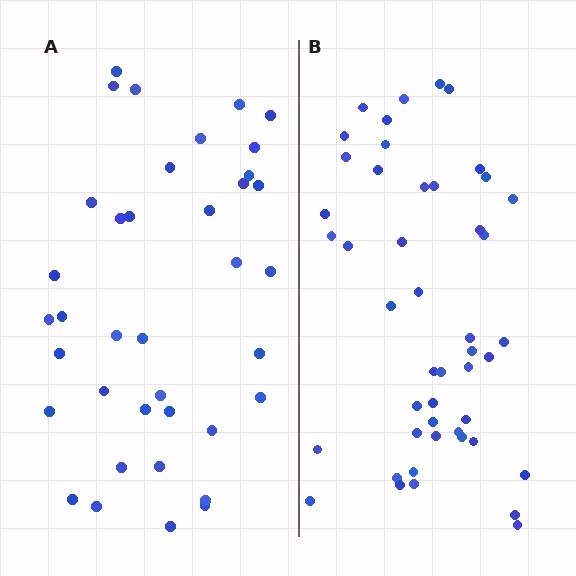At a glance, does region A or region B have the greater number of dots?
Region B (the right region) has more dots.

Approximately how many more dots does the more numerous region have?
Region B has roughly 8 or so more dots than region A.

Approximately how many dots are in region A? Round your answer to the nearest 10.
About 40 dots. (The exact count is 38, which rounds to 40.)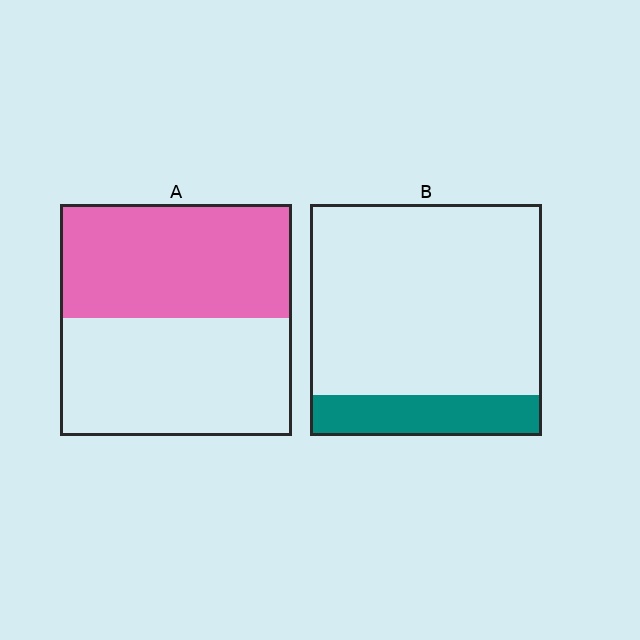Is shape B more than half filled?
No.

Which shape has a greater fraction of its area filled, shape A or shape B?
Shape A.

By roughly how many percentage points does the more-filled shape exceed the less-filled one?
By roughly 30 percentage points (A over B).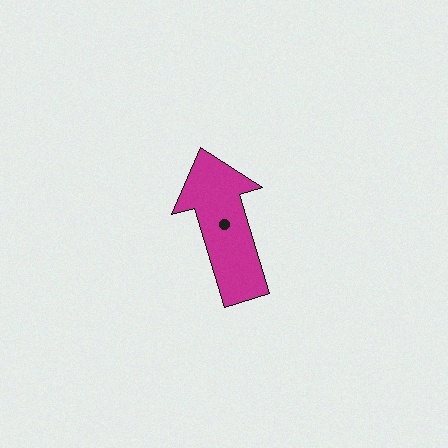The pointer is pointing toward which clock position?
Roughly 11 o'clock.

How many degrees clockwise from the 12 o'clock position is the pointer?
Approximately 343 degrees.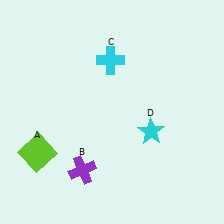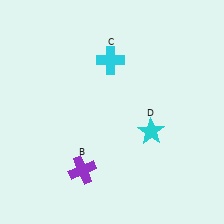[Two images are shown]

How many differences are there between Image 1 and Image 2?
There is 1 difference between the two images.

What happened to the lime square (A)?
The lime square (A) was removed in Image 2. It was in the bottom-left area of Image 1.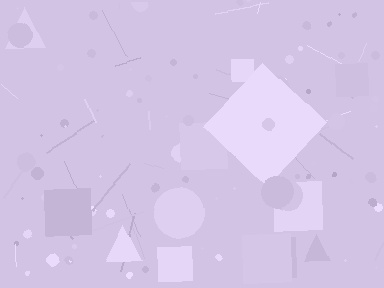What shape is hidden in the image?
A diamond is hidden in the image.